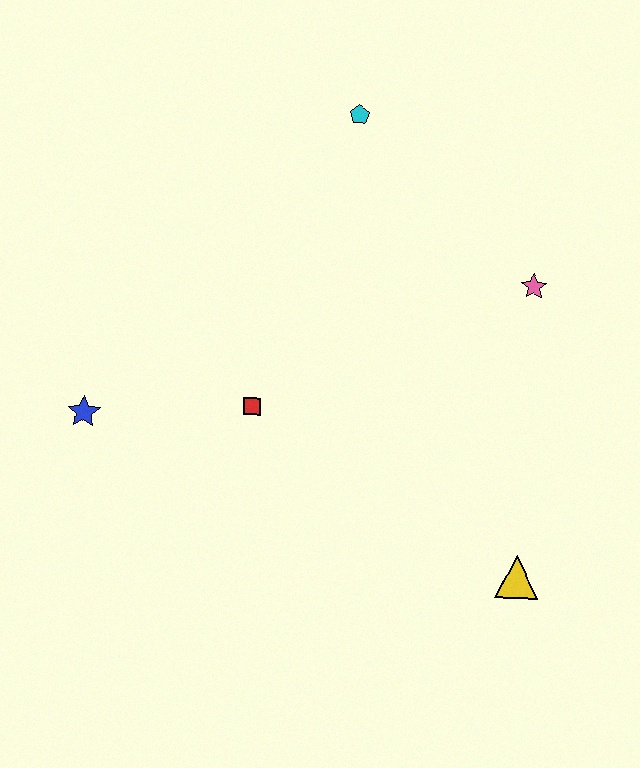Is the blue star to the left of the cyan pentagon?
Yes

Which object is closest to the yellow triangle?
The pink star is closest to the yellow triangle.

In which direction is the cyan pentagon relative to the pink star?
The cyan pentagon is to the left of the pink star.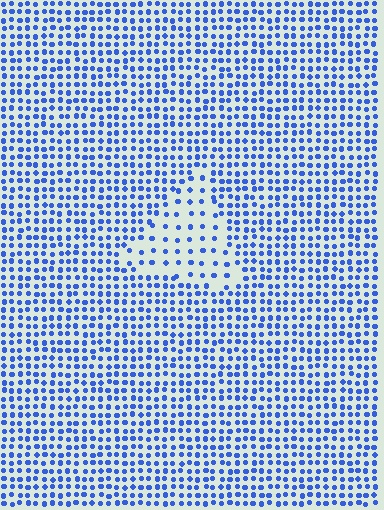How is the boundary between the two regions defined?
The boundary is defined by a change in element density (approximately 2.3x ratio). All elements are the same color, size, and shape.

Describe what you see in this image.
The image contains small blue elements arranged at two different densities. A triangle-shaped region is visible where the elements are less densely packed than the surrounding area.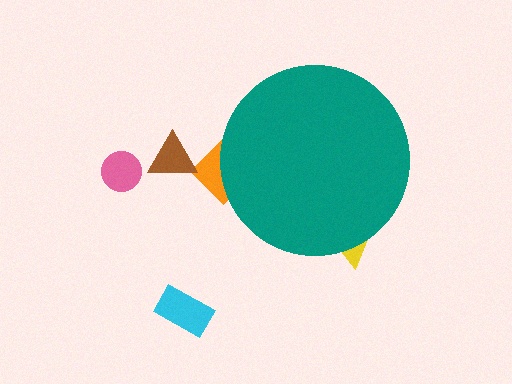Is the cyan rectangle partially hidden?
No, the cyan rectangle is fully visible.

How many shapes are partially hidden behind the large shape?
2 shapes are partially hidden.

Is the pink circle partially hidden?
No, the pink circle is fully visible.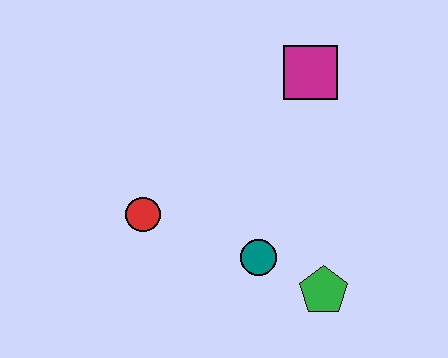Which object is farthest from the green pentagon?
The magenta square is farthest from the green pentagon.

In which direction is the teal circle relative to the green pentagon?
The teal circle is to the left of the green pentagon.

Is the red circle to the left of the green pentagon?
Yes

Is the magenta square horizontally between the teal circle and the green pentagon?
Yes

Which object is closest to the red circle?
The teal circle is closest to the red circle.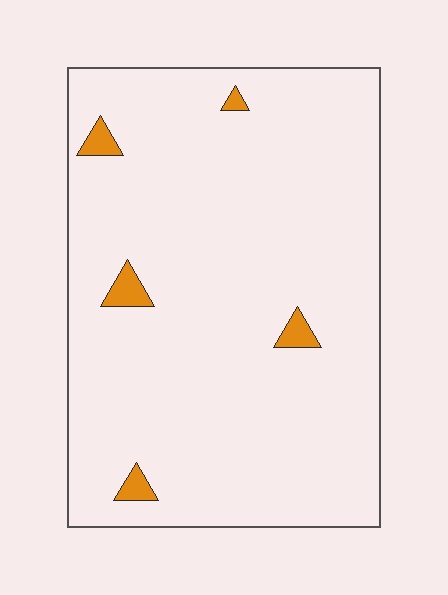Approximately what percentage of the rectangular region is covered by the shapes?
Approximately 5%.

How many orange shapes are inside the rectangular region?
5.